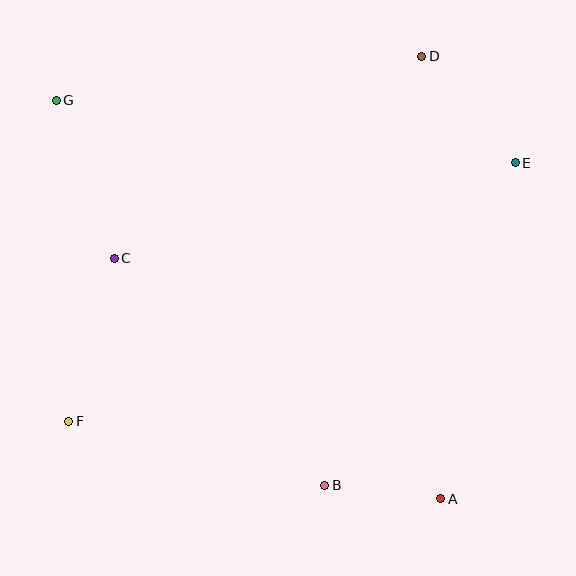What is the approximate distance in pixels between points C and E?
The distance between C and E is approximately 412 pixels.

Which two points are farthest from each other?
Points A and G are farthest from each other.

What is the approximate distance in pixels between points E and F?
The distance between E and F is approximately 516 pixels.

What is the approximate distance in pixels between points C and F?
The distance between C and F is approximately 169 pixels.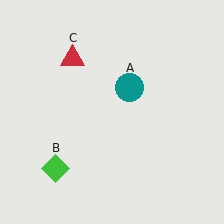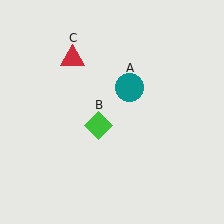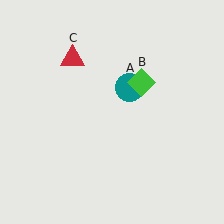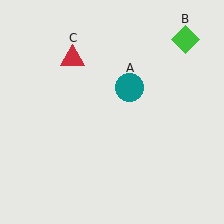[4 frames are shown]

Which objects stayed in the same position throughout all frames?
Teal circle (object A) and red triangle (object C) remained stationary.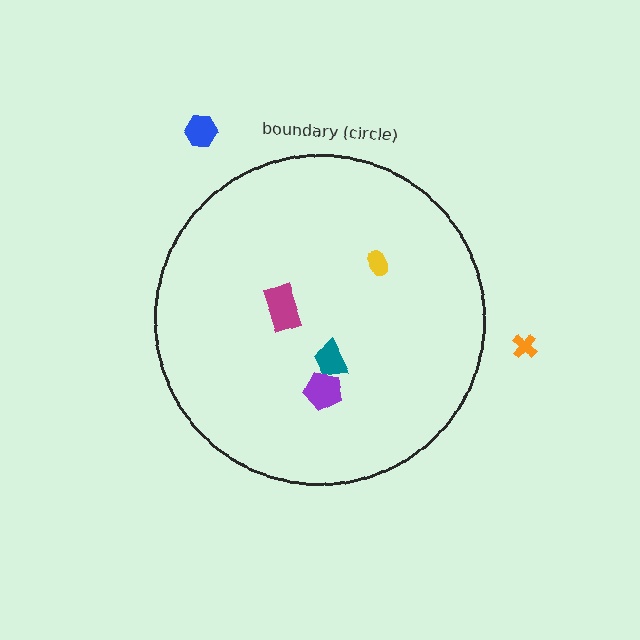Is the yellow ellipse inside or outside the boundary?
Inside.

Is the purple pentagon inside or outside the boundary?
Inside.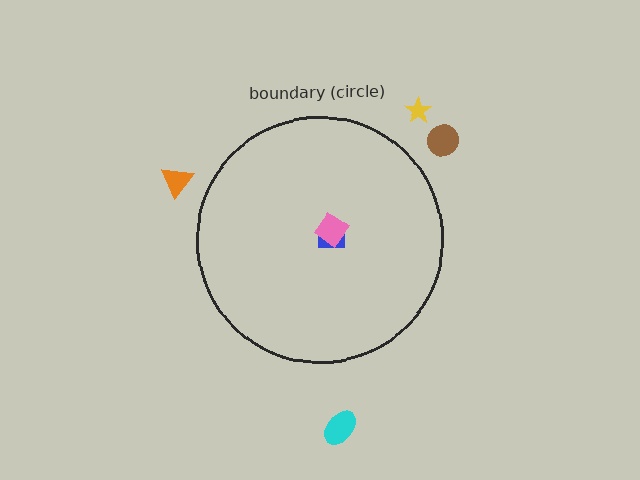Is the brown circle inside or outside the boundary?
Outside.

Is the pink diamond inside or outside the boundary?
Inside.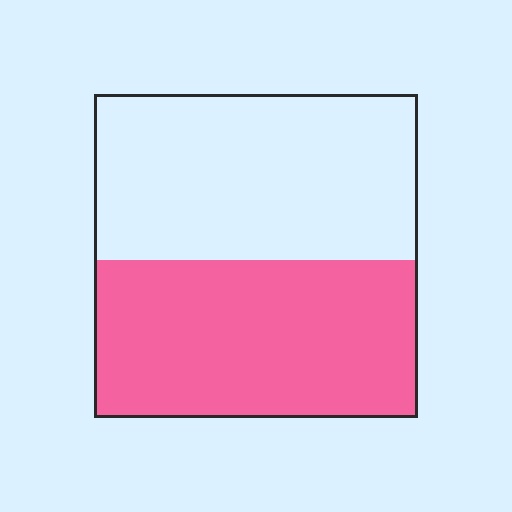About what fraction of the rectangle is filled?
About one half (1/2).